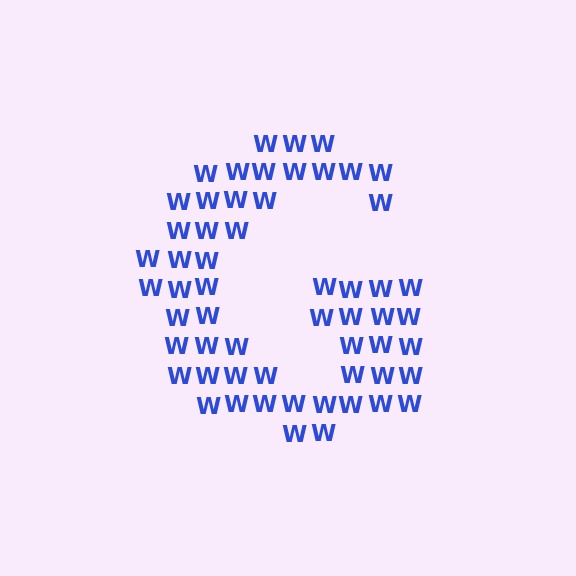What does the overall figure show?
The overall figure shows the letter G.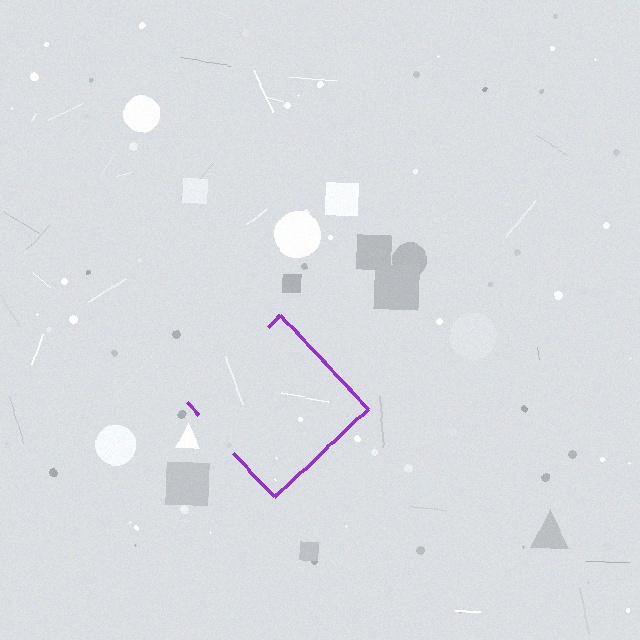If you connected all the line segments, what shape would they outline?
They would outline a diamond.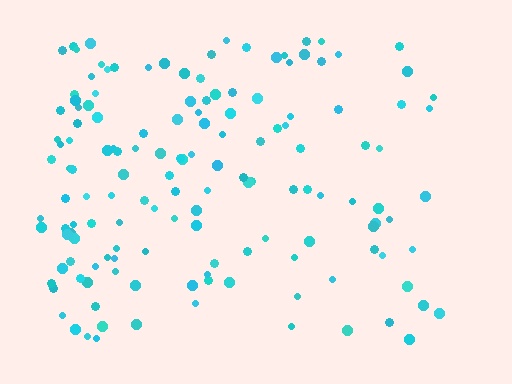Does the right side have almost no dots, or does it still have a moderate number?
Still a moderate number, just noticeably fewer than the left.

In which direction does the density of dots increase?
From right to left, with the left side densest.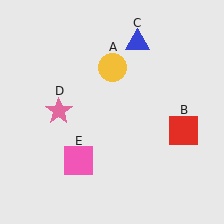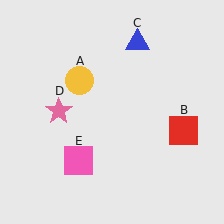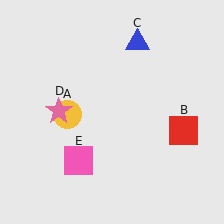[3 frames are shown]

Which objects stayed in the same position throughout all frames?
Red square (object B) and blue triangle (object C) and pink star (object D) and pink square (object E) remained stationary.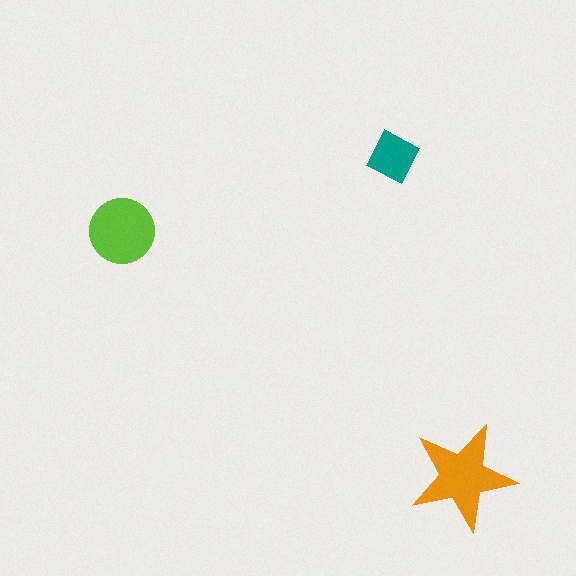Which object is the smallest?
The teal diamond.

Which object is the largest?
The orange star.